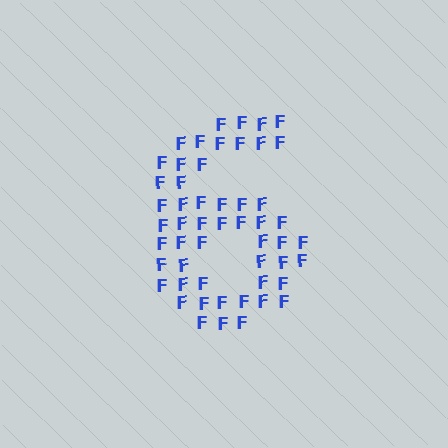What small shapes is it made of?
It is made of small letter F's.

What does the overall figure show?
The overall figure shows the digit 6.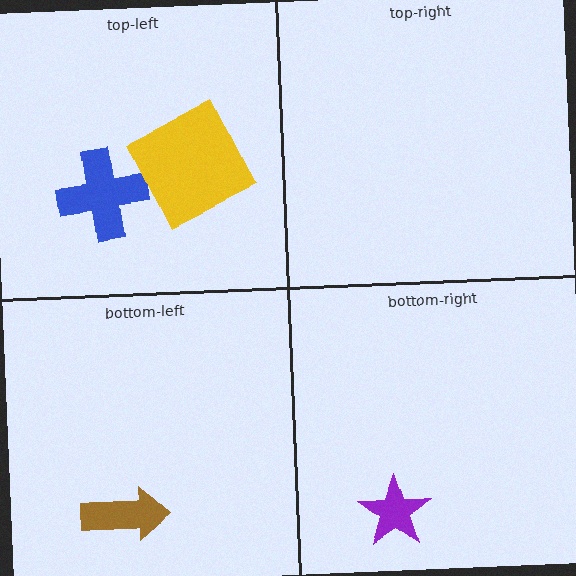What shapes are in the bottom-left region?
The brown arrow.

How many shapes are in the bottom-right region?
1.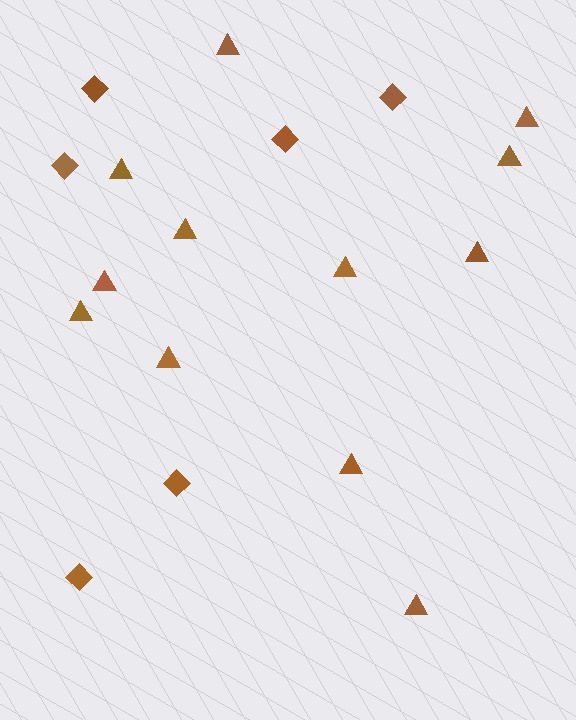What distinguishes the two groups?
There are 2 groups: one group of diamonds (6) and one group of triangles (12).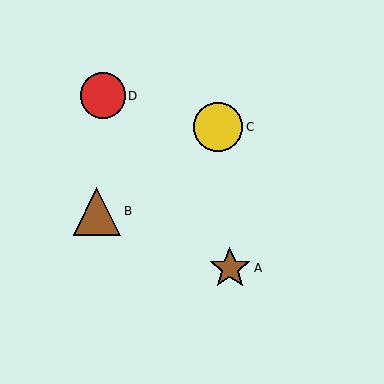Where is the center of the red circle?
The center of the red circle is at (103, 96).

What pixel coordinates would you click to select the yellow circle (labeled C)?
Click at (218, 127) to select the yellow circle C.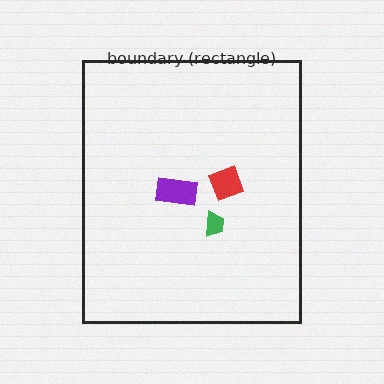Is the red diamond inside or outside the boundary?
Inside.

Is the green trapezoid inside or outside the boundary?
Inside.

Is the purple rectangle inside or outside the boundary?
Inside.